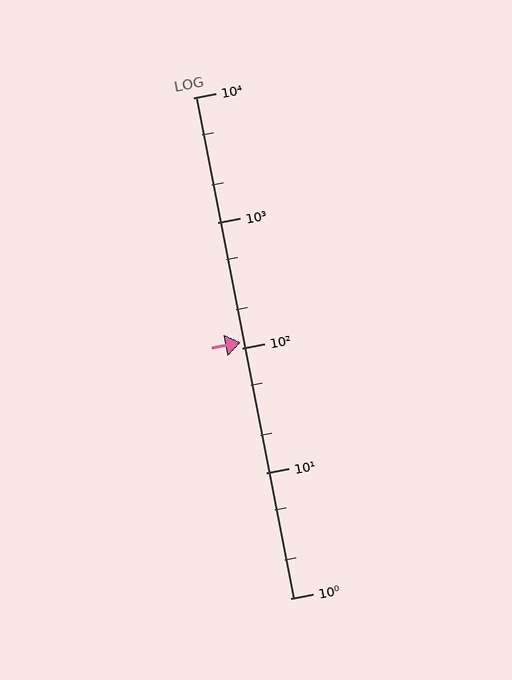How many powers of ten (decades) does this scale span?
The scale spans 4 decades, from 1 to 10000.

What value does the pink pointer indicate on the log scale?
The pointer indicates approximately 110.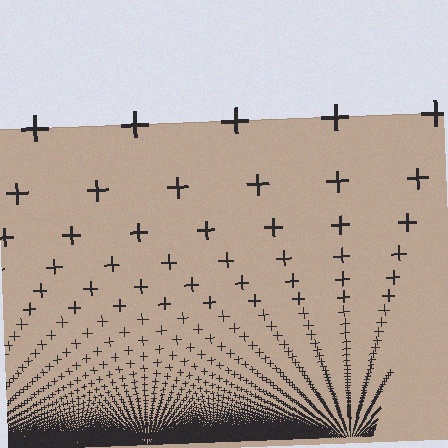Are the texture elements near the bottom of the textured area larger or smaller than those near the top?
Smaller. The gradient is inverted — elements near the bottom are smaller and denser.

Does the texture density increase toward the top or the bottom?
Density increases toward the bottom.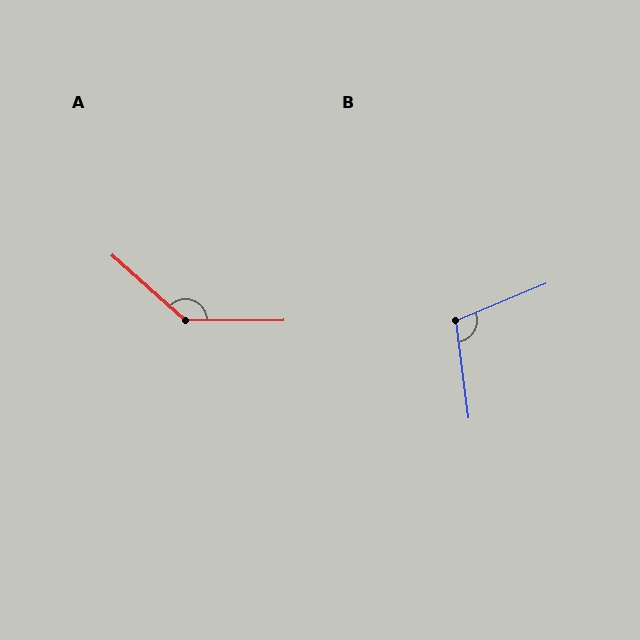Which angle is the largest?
A, at approximately 138 degrees.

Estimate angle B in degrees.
Approximately 105 degrees.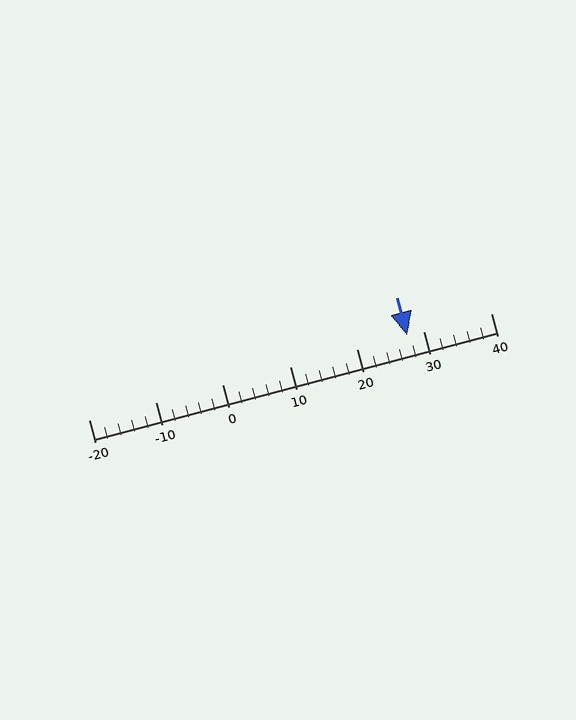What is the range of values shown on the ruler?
The ruler shows values from -20 to 40.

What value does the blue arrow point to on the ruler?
The blue arrow points to approximately 28.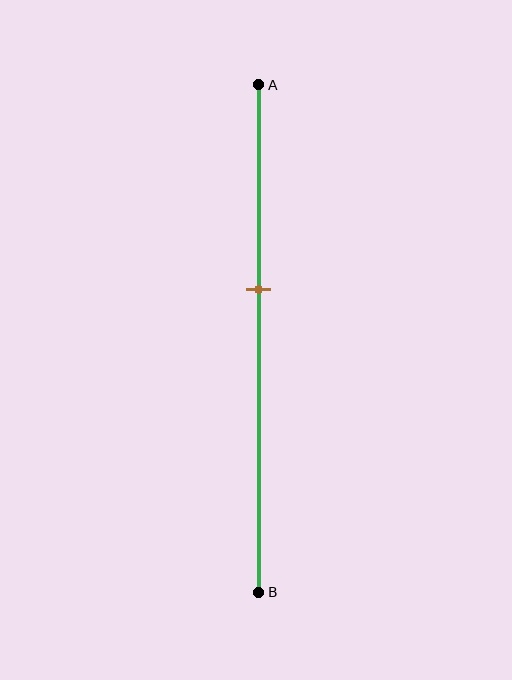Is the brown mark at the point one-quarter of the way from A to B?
No, the mark is at about 40% from A, not at the 25% one-quarter point.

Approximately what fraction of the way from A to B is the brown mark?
The brown mark is approximately 40% of the way from A to B.